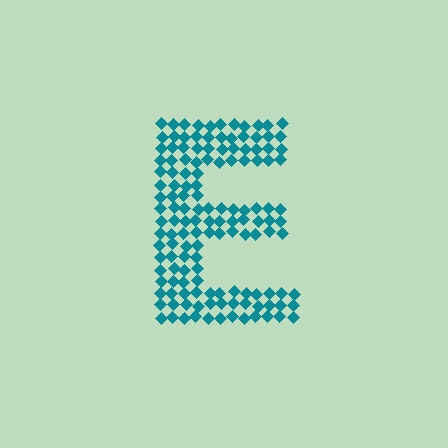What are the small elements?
The small elements are diamonds.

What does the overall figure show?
The overall figure shows the letter E.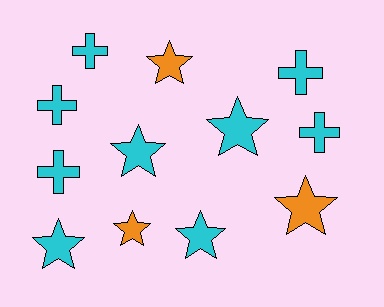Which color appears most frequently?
Cyan, with 9 objects.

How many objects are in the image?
There are 12 objects.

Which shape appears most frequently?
Star, with 7 objects.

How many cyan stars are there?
There are 4 cyan stars.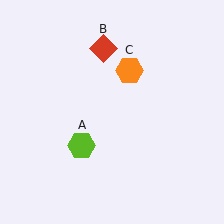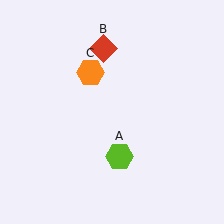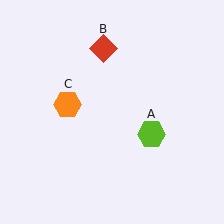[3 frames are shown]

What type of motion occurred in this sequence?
The lime hexagon (object A), orange hexagon (object C) rotated counterclockwise around the center of the scene.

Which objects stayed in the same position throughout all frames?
Red diamond (object B) remained stationary.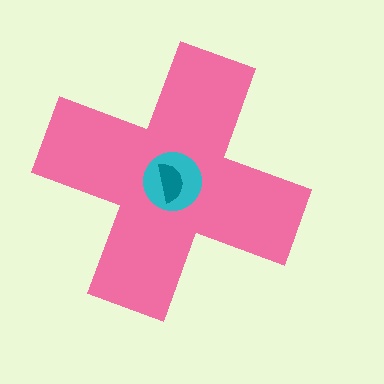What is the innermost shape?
The teal semicircle.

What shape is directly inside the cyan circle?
The teal semicircle.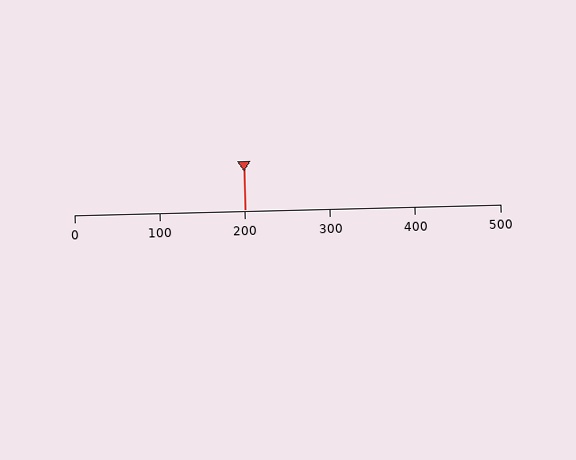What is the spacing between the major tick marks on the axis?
The major ticks are spaced 100 apart.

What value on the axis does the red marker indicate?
The marker indicates approximately 200.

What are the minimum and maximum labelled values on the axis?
The axis runs from 0 to 500.